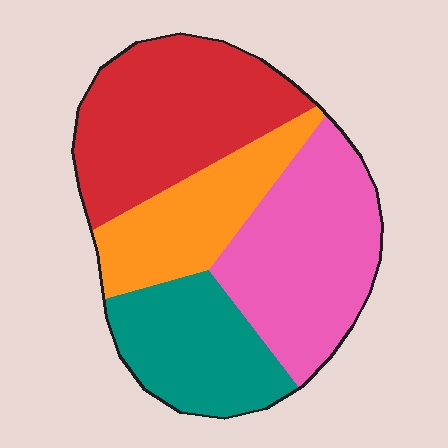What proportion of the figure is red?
Red takes up between a quarter and a half of the figure.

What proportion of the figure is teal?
Teal covers roughly 20% of the figure.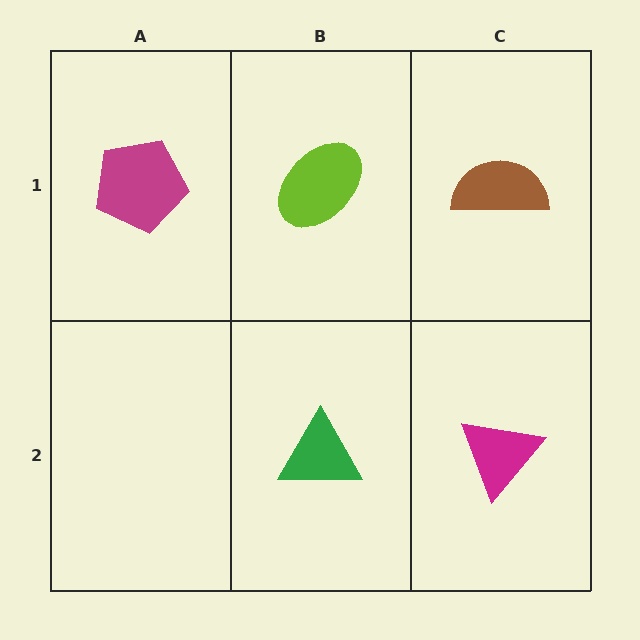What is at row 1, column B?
A lime ellipse.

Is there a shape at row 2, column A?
No, that cell is empty.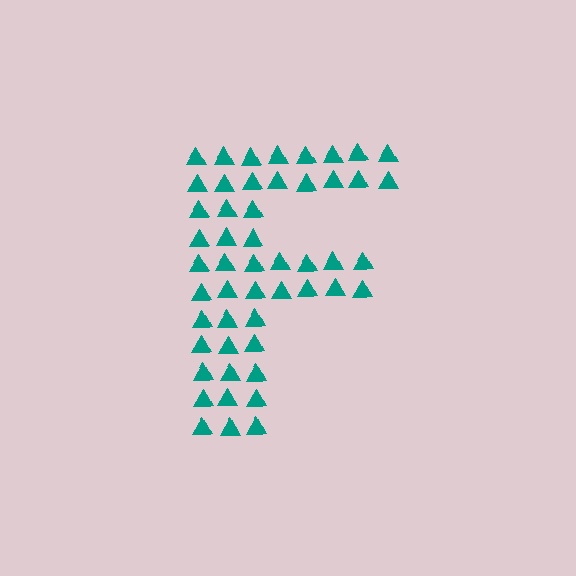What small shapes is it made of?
It is made of small triangles.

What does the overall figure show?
The overall figure shows the letter F.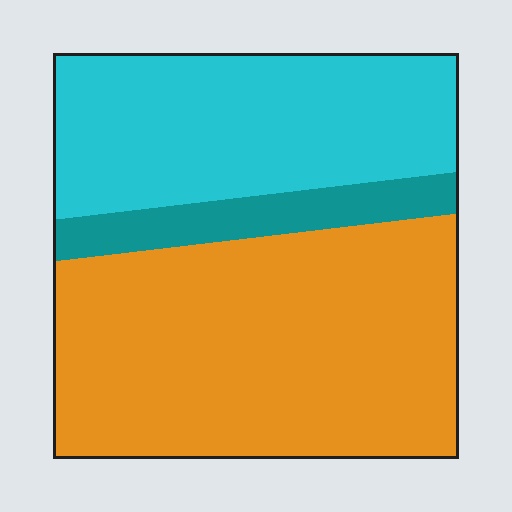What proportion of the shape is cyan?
Cyan covers roughly 35% of the shape.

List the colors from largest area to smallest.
From largest to smallest: orange, cyan, teal.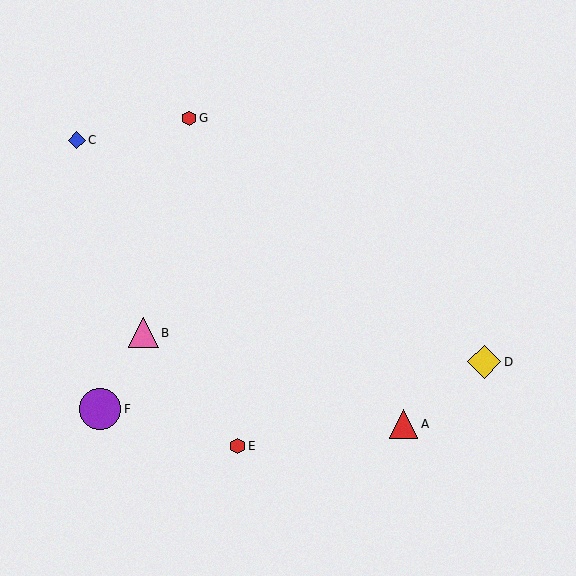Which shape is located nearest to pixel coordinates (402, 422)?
The red triangle (labeled A) at (404, 424) is nearest to that location.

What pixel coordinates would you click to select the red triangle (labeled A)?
Click at (404, 424) to select the red triangle A.